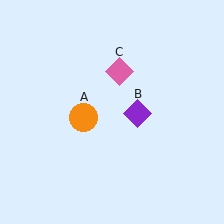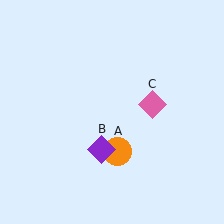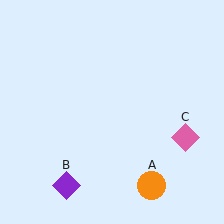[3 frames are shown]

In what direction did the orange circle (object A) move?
The orange circle (object A) moved down and to the right.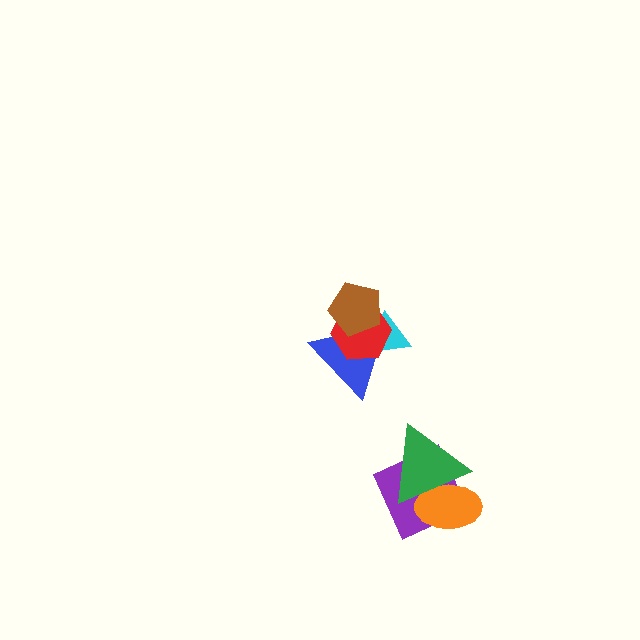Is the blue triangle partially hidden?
Yes, it is partially covered by another shape.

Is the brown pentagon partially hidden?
No, no other shape covers it.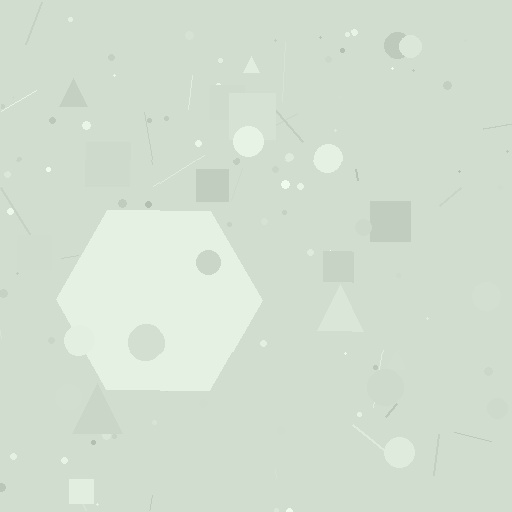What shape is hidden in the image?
A hexagon is hidden in the image.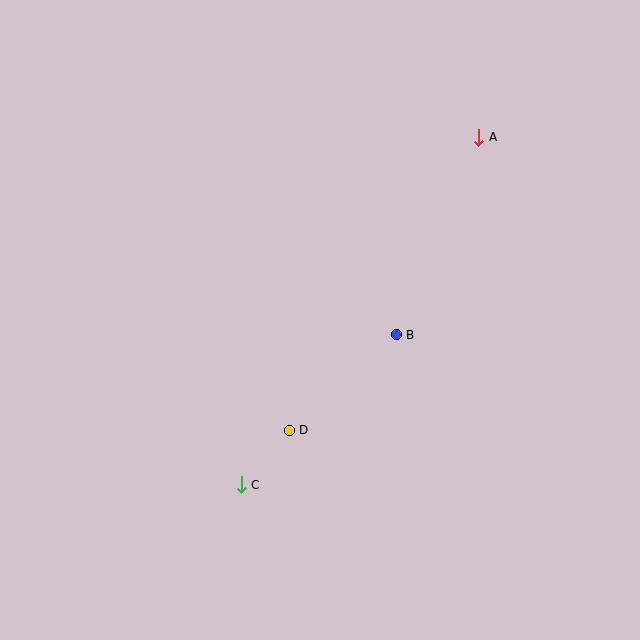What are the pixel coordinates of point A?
Point A is at (479, 137).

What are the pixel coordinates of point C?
Point C is at (241, 485).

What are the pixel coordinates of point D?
Point D is at (289, 430).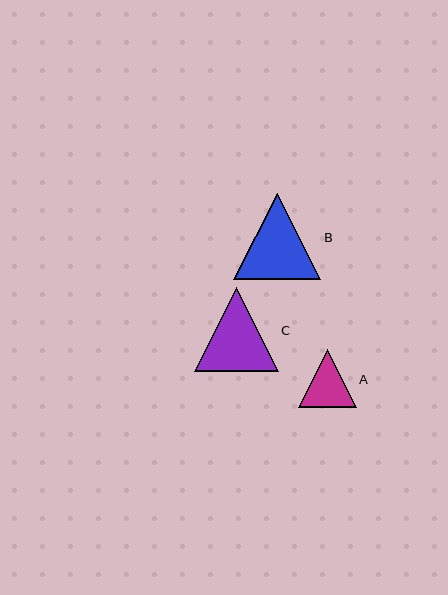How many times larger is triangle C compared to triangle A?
Triangle C is approximately 1.5 times the size of triangle A.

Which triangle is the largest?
Triangle B is the largest with a size of approximately 87 pixels.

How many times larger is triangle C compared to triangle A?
Triangle C is approximately 1.5 times the size of triangle A.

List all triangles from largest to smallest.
From largest to smallest: B, C, A.